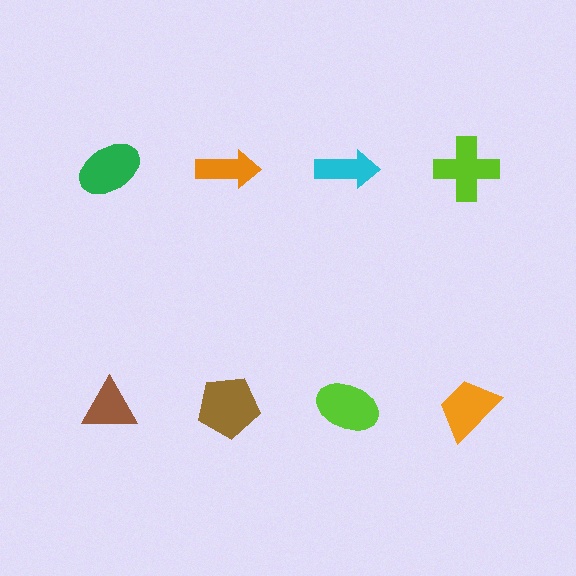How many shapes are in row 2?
4 shapes.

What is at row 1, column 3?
A cyan arrow.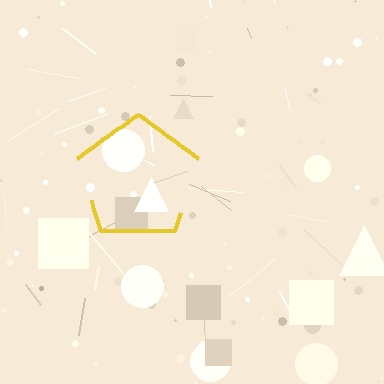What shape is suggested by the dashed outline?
The dashed outline suggests a pentagon.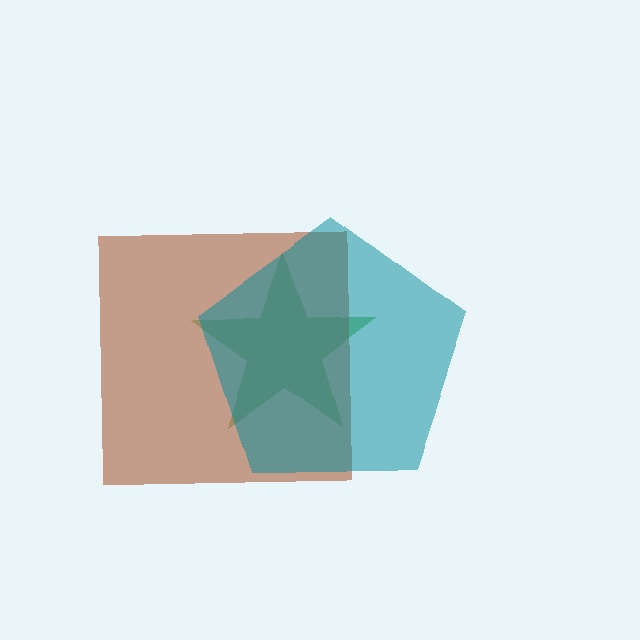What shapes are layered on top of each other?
The layered shapes are: a green star, a brown square, a teal pentagon.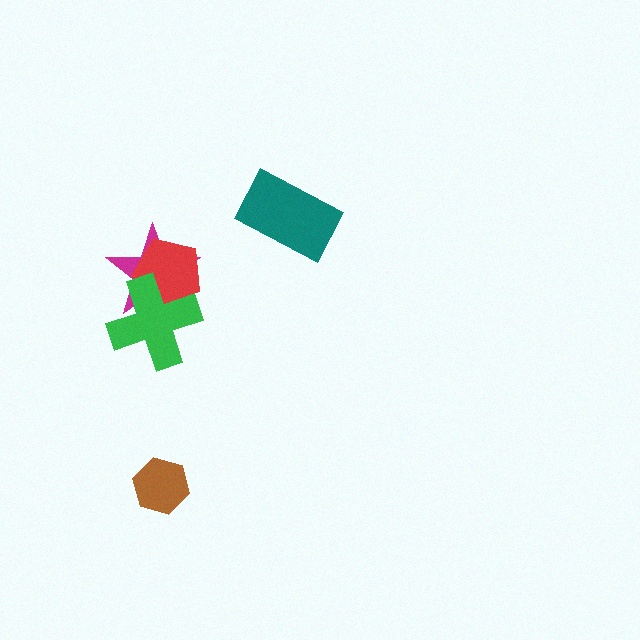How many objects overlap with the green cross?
2 objects overlap with the green cross.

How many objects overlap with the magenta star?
2 objects overlap with the magenta star.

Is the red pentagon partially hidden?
Yes, it is partially covered by another shape.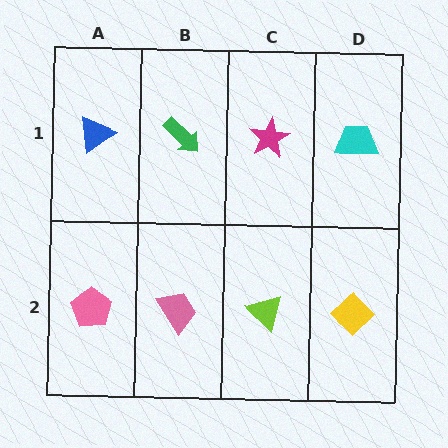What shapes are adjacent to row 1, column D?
A yellow diamond (row 2, column D), a magenta star (row 1, column C).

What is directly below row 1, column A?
A pink pentagon.